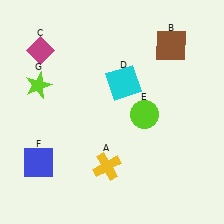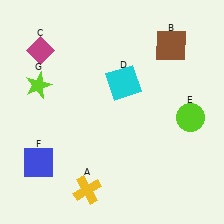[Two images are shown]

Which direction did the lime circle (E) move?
The lime circle (E) moved right.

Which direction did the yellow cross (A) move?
The yellow cross (A) moved down.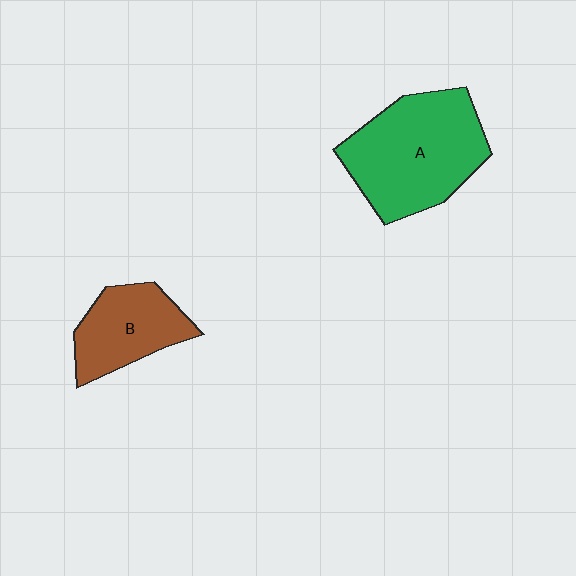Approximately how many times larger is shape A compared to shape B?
Approximately 1.7 times.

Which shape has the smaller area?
Shape B (brown).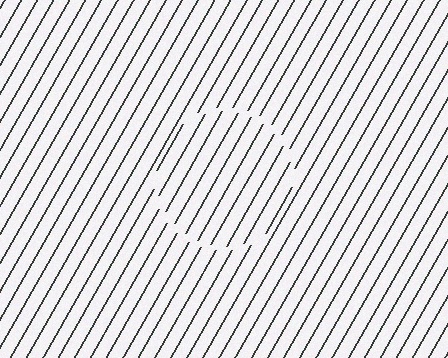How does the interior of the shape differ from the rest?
The interior of the shape contains the same grating, shifted by half a period — the contour is defined by the phase discontinuity where line-ends from the inner and outer gratings abut.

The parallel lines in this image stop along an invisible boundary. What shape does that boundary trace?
An illusory circle. The interior of the shape contains the same grating, shifted by half a period — the contour is defined by the phase discontinuity where line-ends from the inner and outer gratings abut.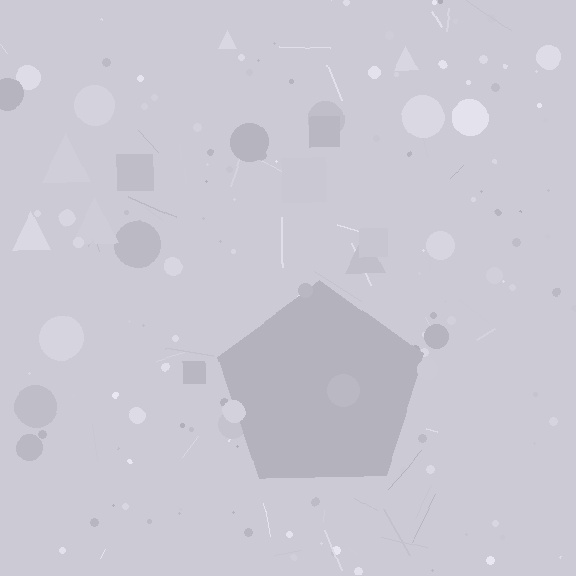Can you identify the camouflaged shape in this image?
The camouflaged shape is a pentagon.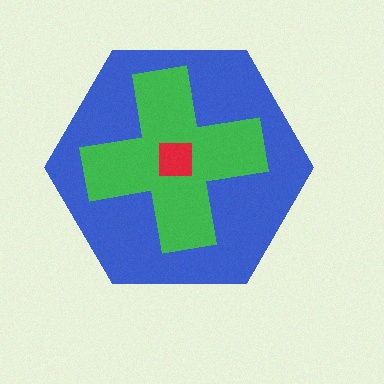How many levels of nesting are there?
3.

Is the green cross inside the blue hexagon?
Yes.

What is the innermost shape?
The red square.